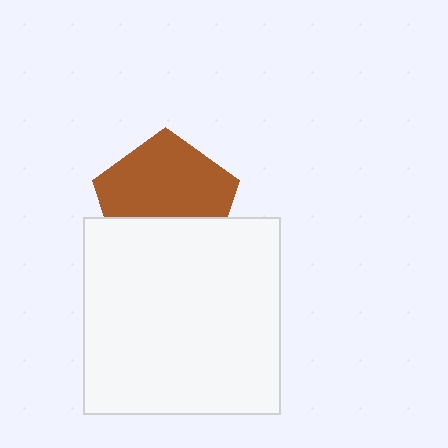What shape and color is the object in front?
The object in front is a white square.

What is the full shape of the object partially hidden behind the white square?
The partially hidden object is a brown pentagon.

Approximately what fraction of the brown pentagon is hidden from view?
Roughly 37% of the brown pentagon is hidden behind the white square.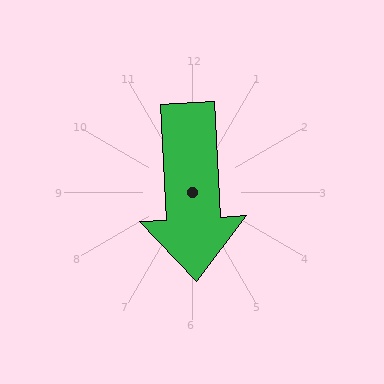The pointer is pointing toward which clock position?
Roughly 6 o'clock.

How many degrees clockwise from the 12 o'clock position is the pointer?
Approximately 177 degrees.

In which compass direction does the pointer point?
South.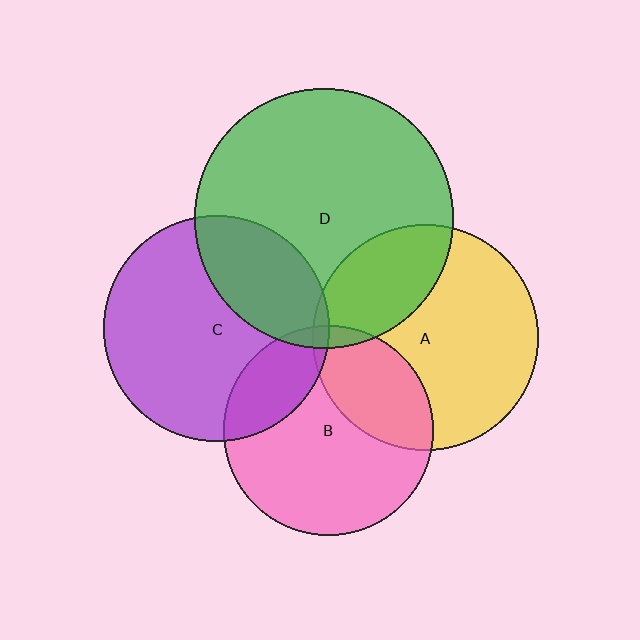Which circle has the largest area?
Circle D (green).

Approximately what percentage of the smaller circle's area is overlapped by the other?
Approximately 5%.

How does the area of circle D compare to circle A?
Approximately 1.3 times.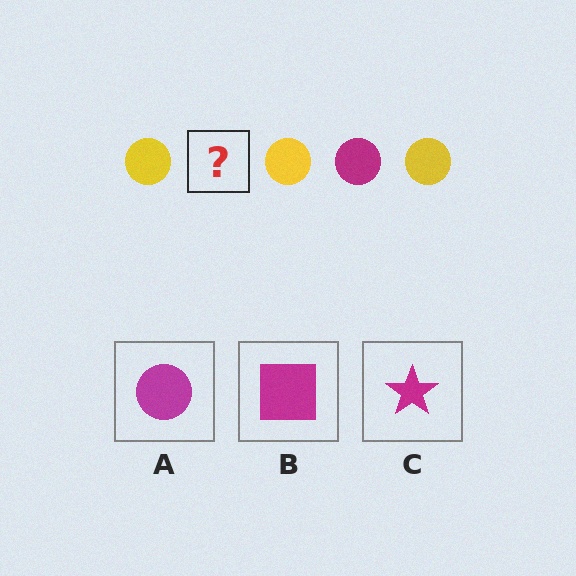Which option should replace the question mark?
Option A.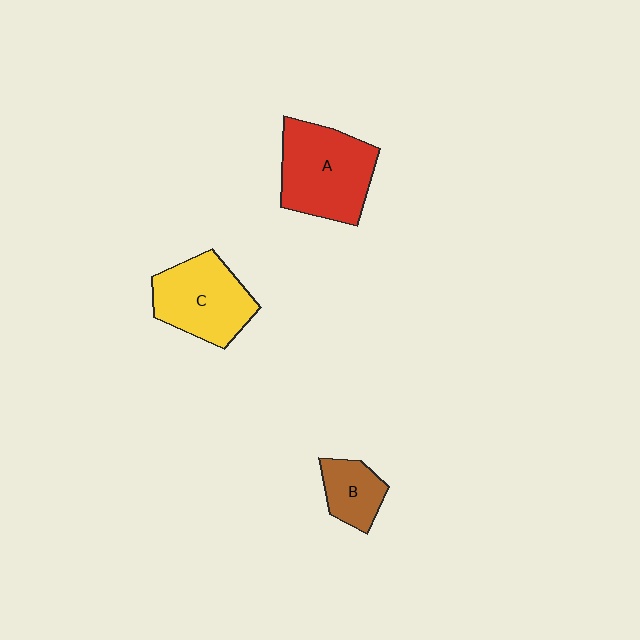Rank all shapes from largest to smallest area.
From largest to smallest: A (red), C (yellow), B (brown).